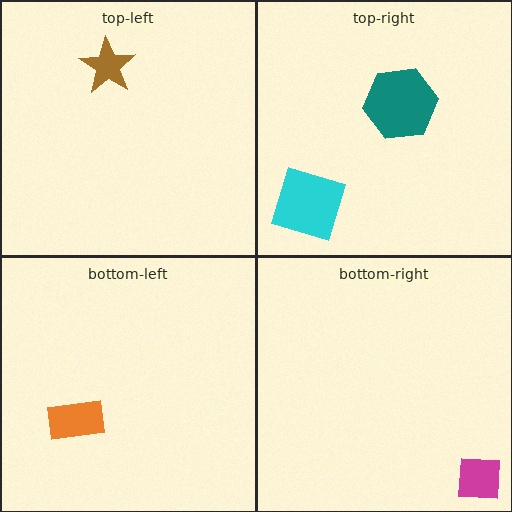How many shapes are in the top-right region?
2.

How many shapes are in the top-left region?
1.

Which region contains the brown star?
The top-left region.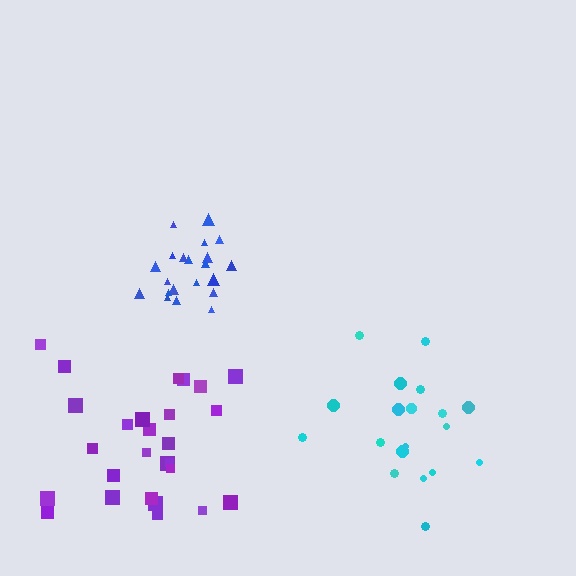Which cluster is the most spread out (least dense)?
Cyan.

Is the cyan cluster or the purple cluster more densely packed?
Purple.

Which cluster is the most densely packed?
Blue.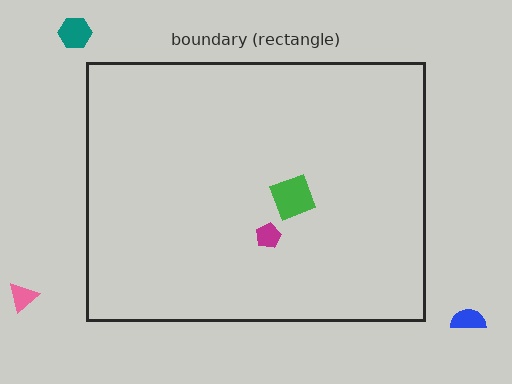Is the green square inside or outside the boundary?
Inside.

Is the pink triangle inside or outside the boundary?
Outside.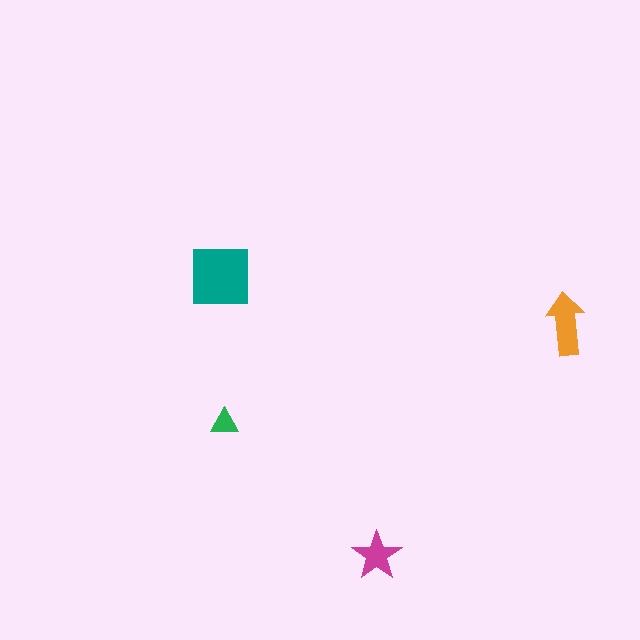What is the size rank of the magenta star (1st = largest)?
3rd.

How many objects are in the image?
There are 4 objects in the image.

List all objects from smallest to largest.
The green triangle, the magenta star, the orange arrow, the teal square.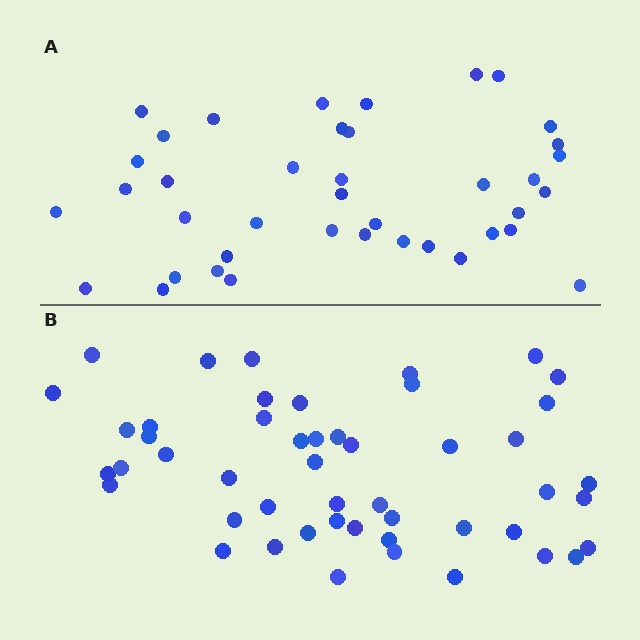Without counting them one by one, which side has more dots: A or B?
Region B (the bottom region) has more dots.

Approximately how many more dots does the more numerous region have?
Region B has roughly 8 or so more dots than region A.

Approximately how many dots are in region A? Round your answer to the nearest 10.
About 40 dots.